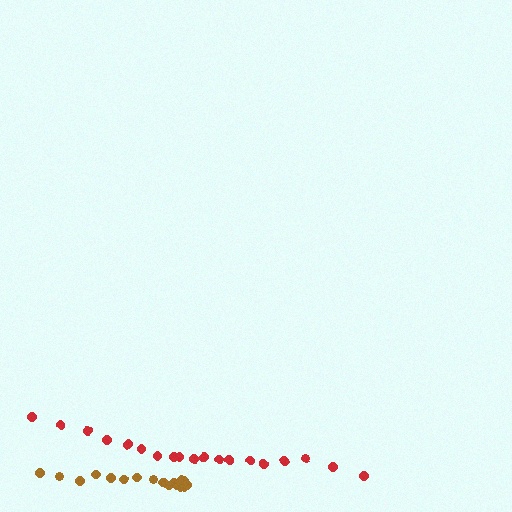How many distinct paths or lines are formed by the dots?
There are 2 distinct paths.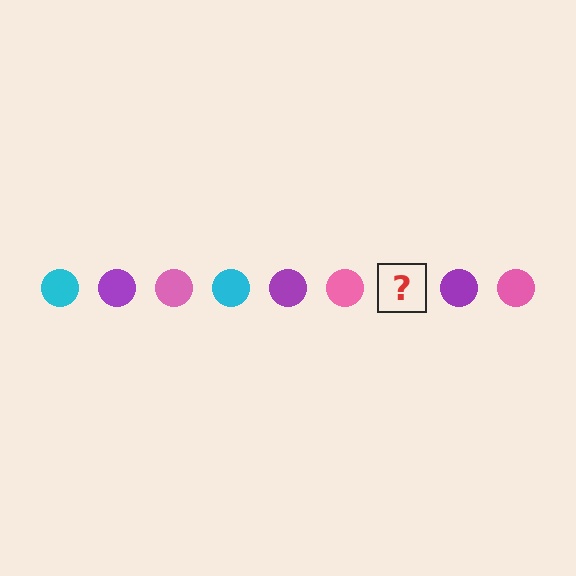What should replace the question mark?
The question mark should be replaced with a cyan circle.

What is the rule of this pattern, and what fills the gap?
The rule is that the pattern cycles through cyan, purple, pink circles. The gap should be filled with a cyan circle.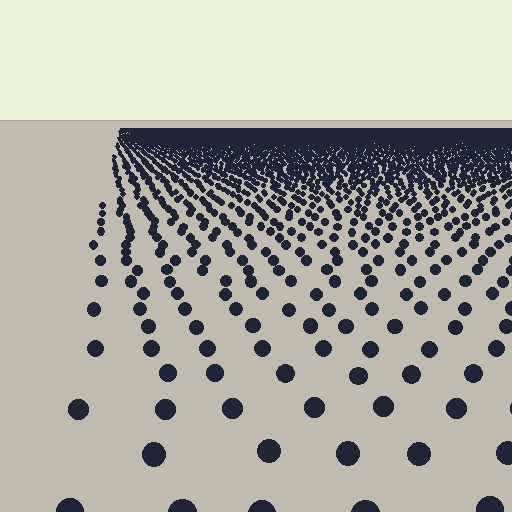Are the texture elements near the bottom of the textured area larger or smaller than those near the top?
Larger. Near the bottom, elements are closer to the viewer and appear at a bigger on-screen size.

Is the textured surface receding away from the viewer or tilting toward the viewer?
The surface is receding away from the viewer. Texture elements get smaller and denser toward the top.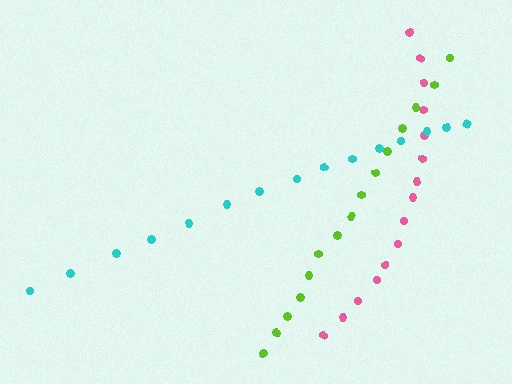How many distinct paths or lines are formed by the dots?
There are 3 distinct paths.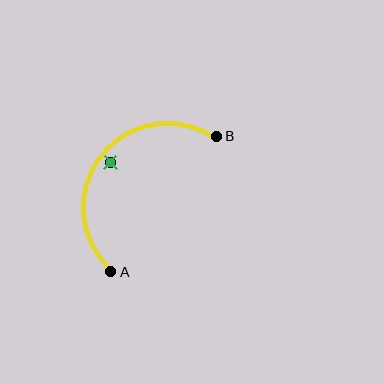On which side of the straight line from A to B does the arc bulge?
The arc bulges above and to the left of the straight line connecting A and B.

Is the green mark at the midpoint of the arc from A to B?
No — the green mark does not lie on the arc at all. It sits slightly inside the curve.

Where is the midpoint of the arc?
The arc midpoint is the point on the curve farthest from the straight line joining A and B. It sits above and to the left of that line.